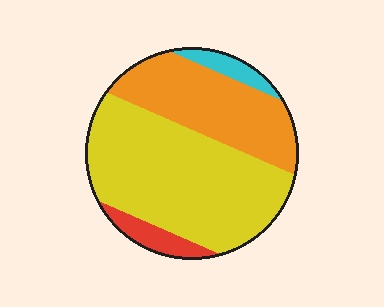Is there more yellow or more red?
Yellow.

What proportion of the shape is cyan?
Cyan covers 5% of the shape.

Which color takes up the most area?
Yellow, at roughly 55%.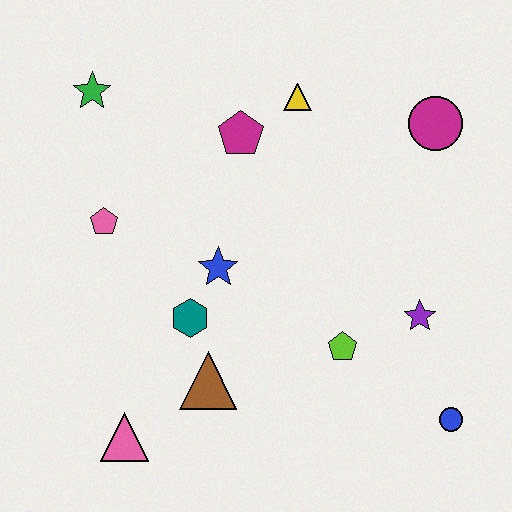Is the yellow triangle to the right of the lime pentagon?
No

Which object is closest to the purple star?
The lime pentagon is closest to the purple star.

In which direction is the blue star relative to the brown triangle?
The blue star is above the brown triangle.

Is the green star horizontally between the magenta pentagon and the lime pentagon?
No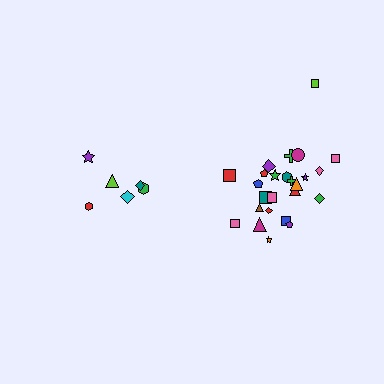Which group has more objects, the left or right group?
The right group.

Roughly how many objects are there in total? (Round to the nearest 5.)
Roughly 30 objects in total.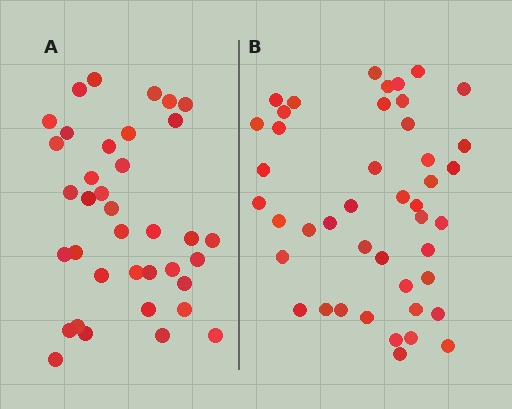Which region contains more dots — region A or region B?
Region B (the right region) has more dots.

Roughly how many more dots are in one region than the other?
Region B has roughly 8 or so more dots than region A.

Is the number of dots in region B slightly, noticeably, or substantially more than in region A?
Region B has only slightly more — the two regions are fairly close. The ratio is roughly 1.2 to 1.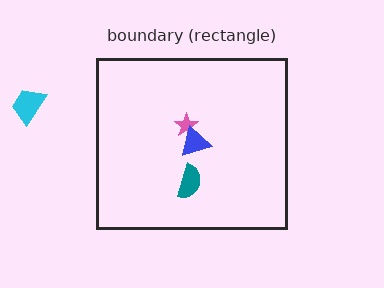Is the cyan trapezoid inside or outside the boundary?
Outside.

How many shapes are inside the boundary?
3 inside, 1 outside.